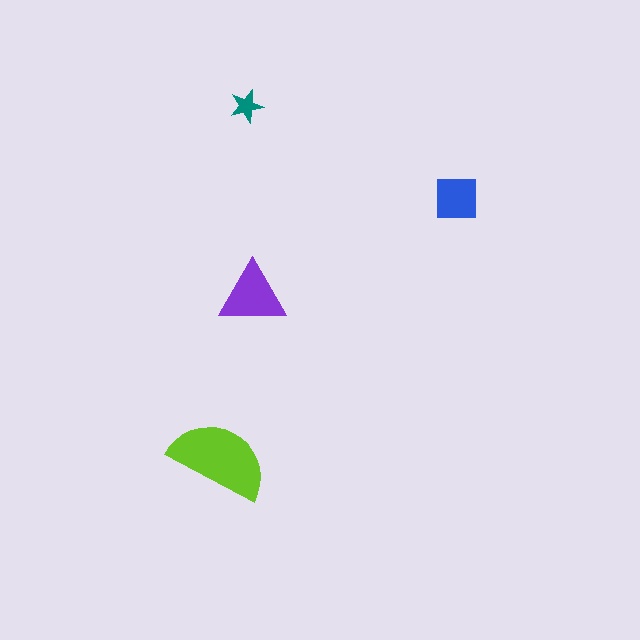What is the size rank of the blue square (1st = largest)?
3rd.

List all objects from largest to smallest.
The lime semicircle, the purple triangle, the blue square, the teal star.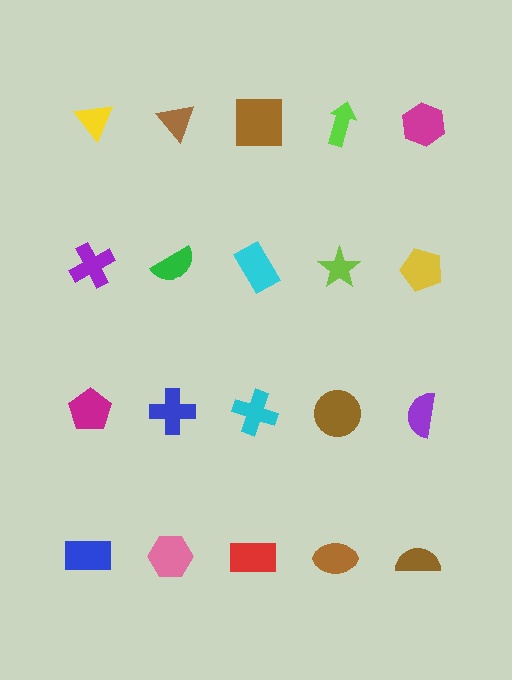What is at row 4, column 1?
A blue rectangle.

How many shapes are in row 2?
5 shapes.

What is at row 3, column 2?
A blue cross.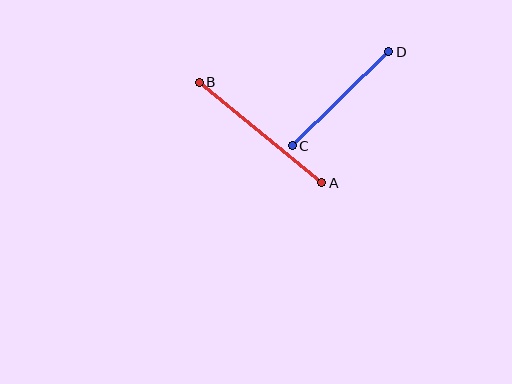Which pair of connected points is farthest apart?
Points A and B are farthest apart.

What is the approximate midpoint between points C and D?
The midpoint is at approximately (341, 99) pixels.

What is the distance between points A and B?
The distance is approximately 159 pixels.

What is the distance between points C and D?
The distance is approximately 135 pixels.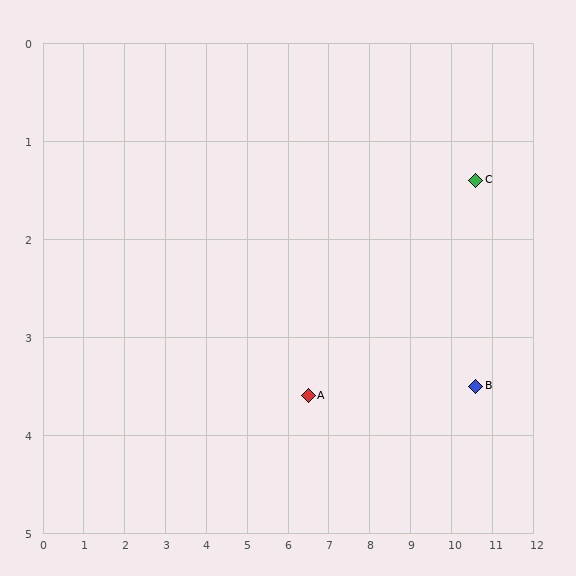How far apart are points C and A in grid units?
Points C and A are about 4.7 grid units apart.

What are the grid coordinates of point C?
Point C is at approximately (10.6, 1.4).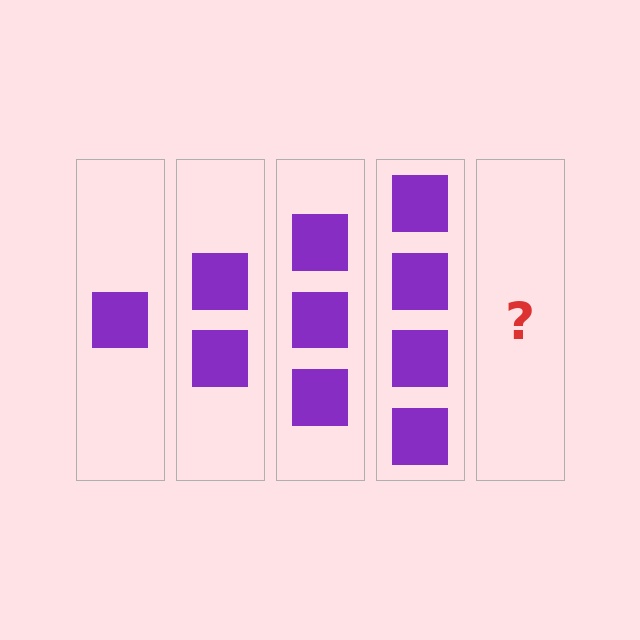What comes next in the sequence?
The next element should be 5 squares.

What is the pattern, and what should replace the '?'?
The pattern is that each step adds one more square. The '?' should be 5 squares.